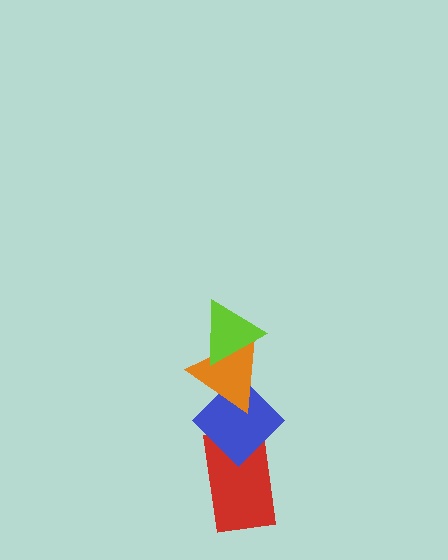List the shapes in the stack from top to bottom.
From top to bottom: the lime triangle, the orange triangle, the blue diamond, the red rectangle.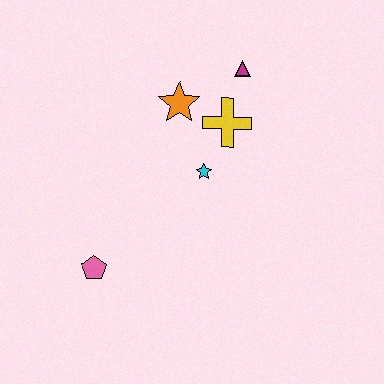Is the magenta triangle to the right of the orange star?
Yes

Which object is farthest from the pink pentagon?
The magenta triangle is farthest from the pink pentagon.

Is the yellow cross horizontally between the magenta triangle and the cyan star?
Yes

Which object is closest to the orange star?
The yellow cross is closest to the orange star.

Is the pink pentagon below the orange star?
Yes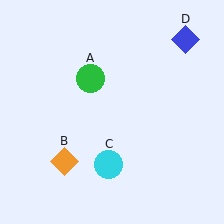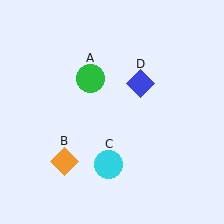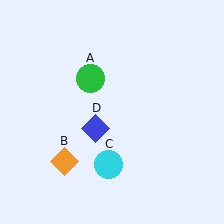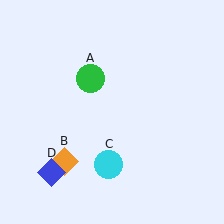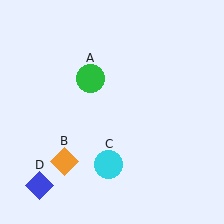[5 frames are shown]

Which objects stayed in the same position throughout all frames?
Green circle (object A) and orange diamond (object B) and cyan circle (object C) remained stationary.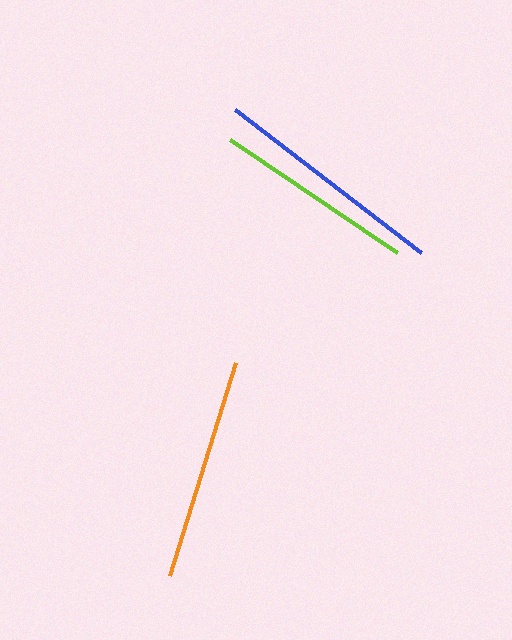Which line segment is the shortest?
The lime line is the shortest at approximately 201 pixels.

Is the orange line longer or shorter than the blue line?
The blue line is longer than the orange line.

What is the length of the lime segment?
The lime segment is approximately 201 pixels long.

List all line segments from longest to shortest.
From longest to shortest: blue, orange, lime.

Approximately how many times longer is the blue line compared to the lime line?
The blue line is approximately 1.2 times the length of the lime line.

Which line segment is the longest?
The blue line is the longest at approximately 235 pixels.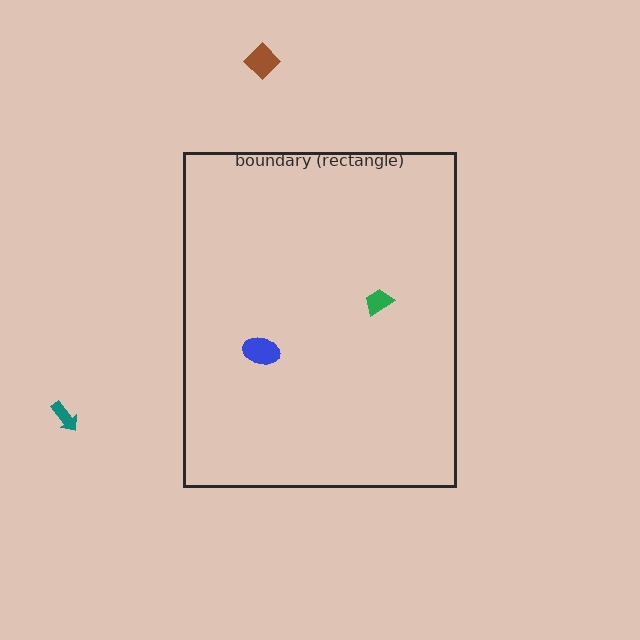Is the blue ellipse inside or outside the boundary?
Inside.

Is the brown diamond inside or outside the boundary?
Outside.